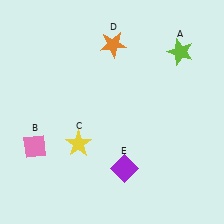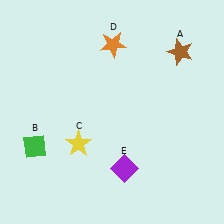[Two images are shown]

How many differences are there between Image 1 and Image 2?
There are 2 differences between the two images.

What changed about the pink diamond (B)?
In Image 1, B is pink. In Image 2, it changed to green.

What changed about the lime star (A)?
In Image 1, A is lime. In Image 2, it changed to brown.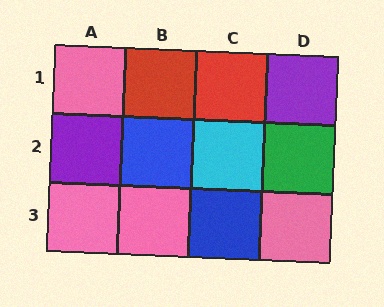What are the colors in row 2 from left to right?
Purple, blue, cyan, green.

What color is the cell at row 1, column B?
Red.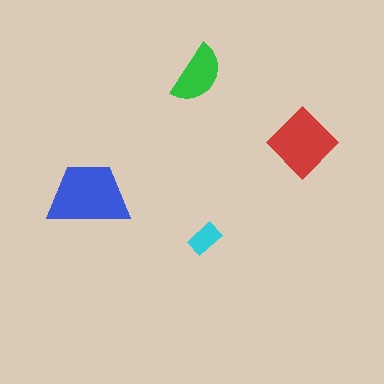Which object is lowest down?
The cyan rectangle is bottommost.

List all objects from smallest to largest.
The cyan rectangle, the green semicircle, the red diamond, the blue trapezoid.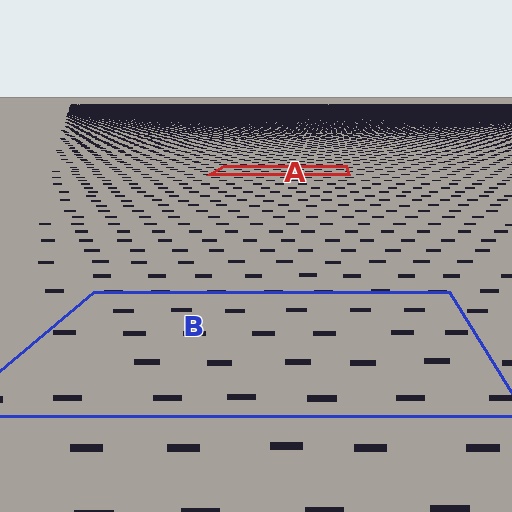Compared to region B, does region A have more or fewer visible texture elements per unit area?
Region A has more texture elements per unit area — they are packed more densely because it is farther away.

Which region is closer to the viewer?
Region B is closer. The texture elements there are larger and more spread out.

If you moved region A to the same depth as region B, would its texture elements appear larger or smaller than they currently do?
They would appear larger. At a closer depth, the same texture elements are projected at a bigger on-screen size.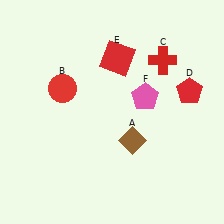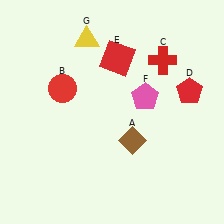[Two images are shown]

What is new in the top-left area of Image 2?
A yellow triangle (G) was added in the top-left area of Image 2.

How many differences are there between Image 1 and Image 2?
There is 1 difference between the two images.